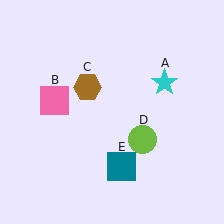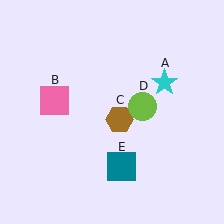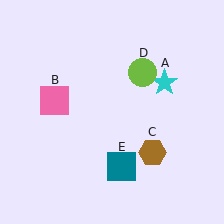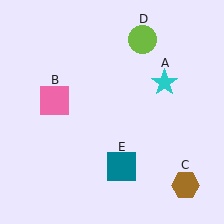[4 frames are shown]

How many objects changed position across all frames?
2 objects changed position: brown hexagon (object C), lime circle (object D).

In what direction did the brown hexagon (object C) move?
The brown hexagon (object C) moved down and to the right.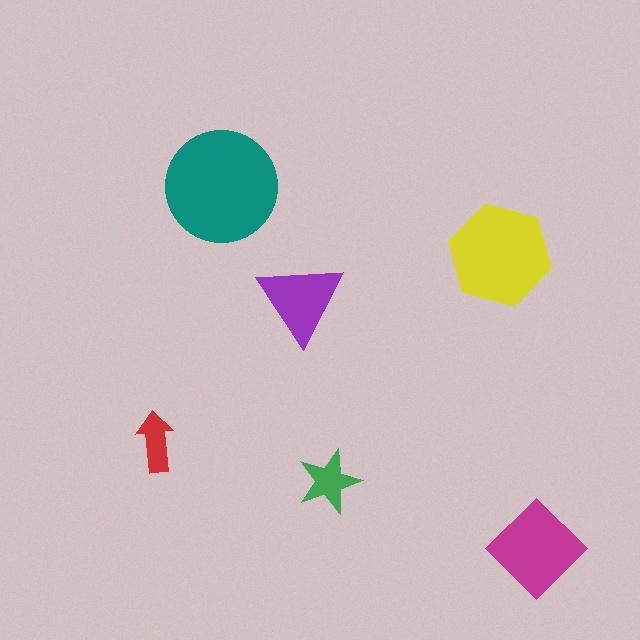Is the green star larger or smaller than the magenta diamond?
Smaller.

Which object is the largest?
The teal circle.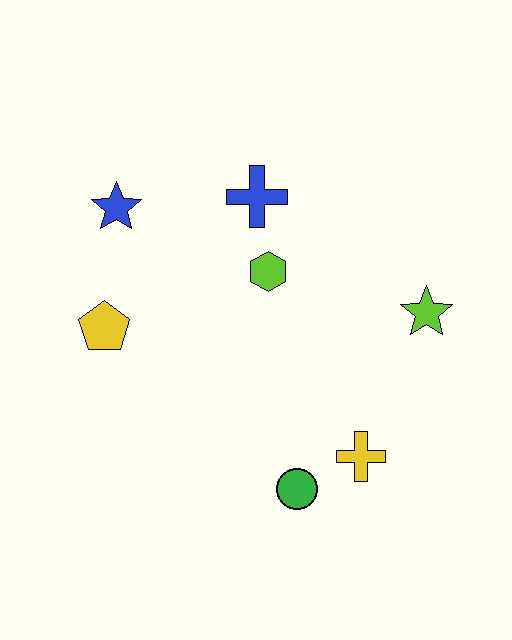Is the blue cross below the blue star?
No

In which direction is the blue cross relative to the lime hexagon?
The blue cross is above the lime hexagon.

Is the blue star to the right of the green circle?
No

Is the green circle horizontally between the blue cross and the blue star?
No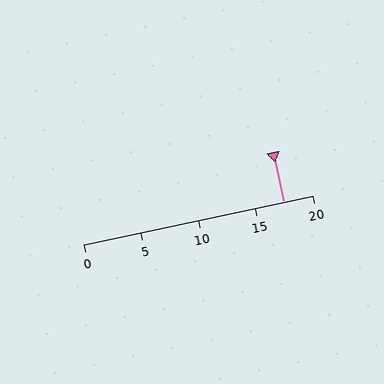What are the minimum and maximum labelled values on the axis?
The axis runs from 0 to 20.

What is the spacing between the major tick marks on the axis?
The major ticks are spaced 5 apart.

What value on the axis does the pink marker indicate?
The marker indicates approximately 17.5.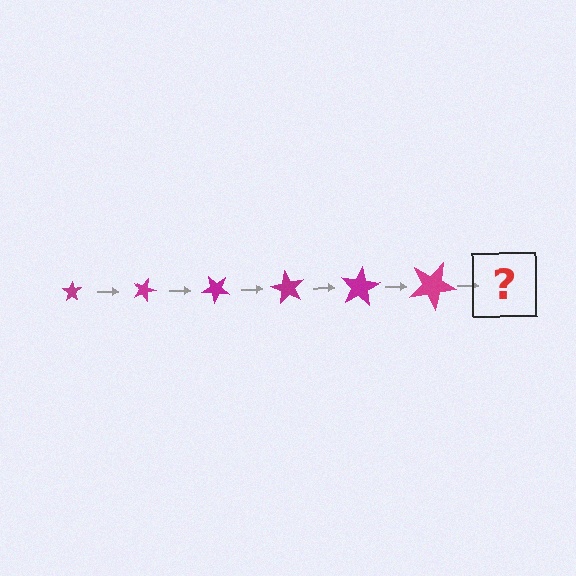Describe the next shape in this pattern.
It should be a star, larger than the previous one and rotated 120 degrees from the start.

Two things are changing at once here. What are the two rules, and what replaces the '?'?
The two rules are that the star grows larger each step and it rotates 20 degrees each step. The '?' should be a star, larger than the previous one and rotated 120 degrees from the start.